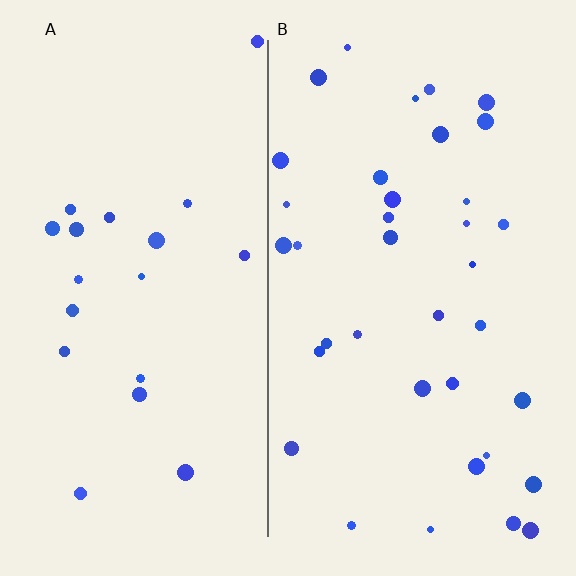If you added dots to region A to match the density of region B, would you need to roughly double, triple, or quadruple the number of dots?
Approximately double.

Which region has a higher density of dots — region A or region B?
B (the right).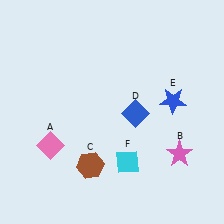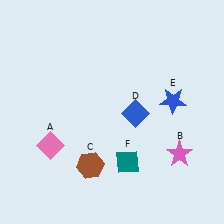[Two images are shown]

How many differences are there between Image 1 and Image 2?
There is 1 difference between the two images.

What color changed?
The diamond (F) changed from cyan in Image 1 to teal in Image 2.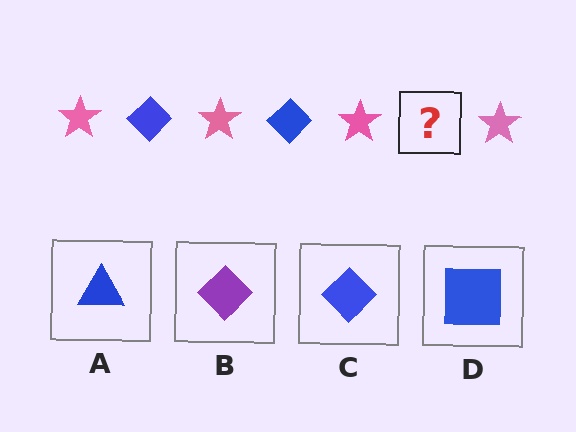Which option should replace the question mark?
Option C.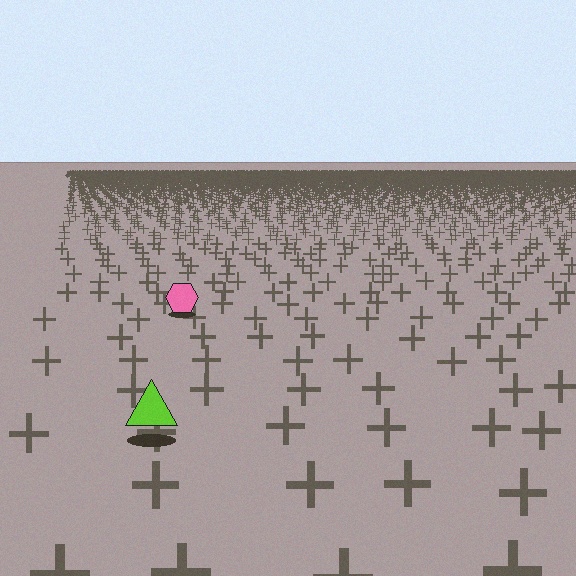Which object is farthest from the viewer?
The pink hexagon is farthest from the viewer. It appears smaller and the ground texture around it is denser.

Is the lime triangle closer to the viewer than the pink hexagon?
Yes. The lime triangle is closer — you can tell from the texture gradient: the ground texture is coarser near it.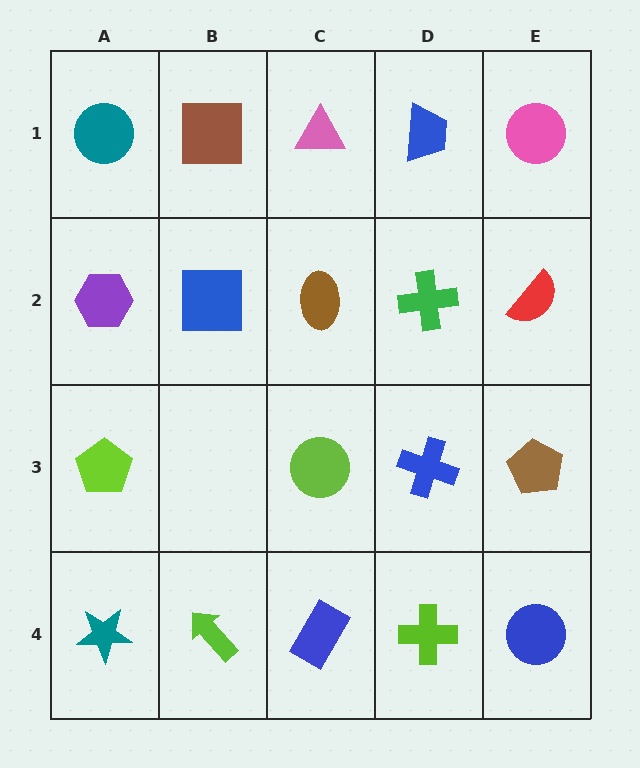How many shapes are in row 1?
5 shapes.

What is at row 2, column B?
A blue square.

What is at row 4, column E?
A blue circle.